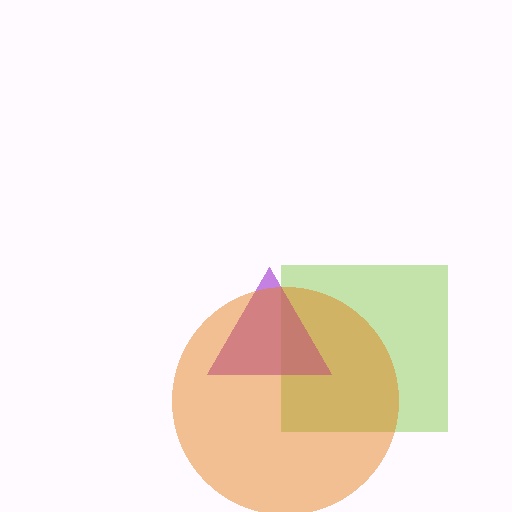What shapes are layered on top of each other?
The layered shapes are: a lime square, a purple triangle, an orange circle.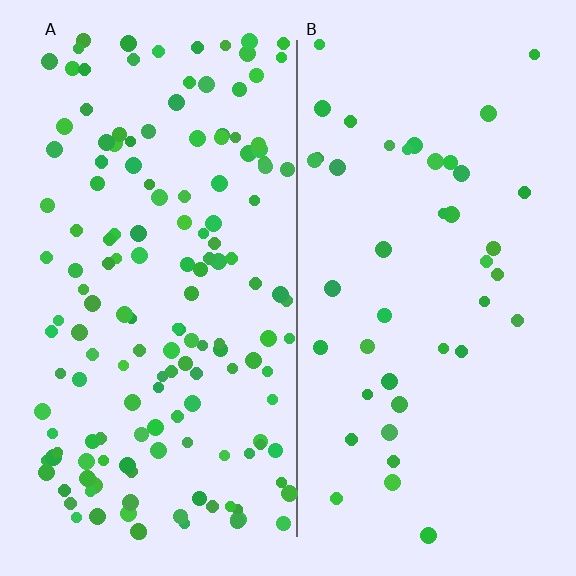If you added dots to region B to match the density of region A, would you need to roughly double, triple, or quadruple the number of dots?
Approximately quadruple.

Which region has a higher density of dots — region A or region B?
A (the left).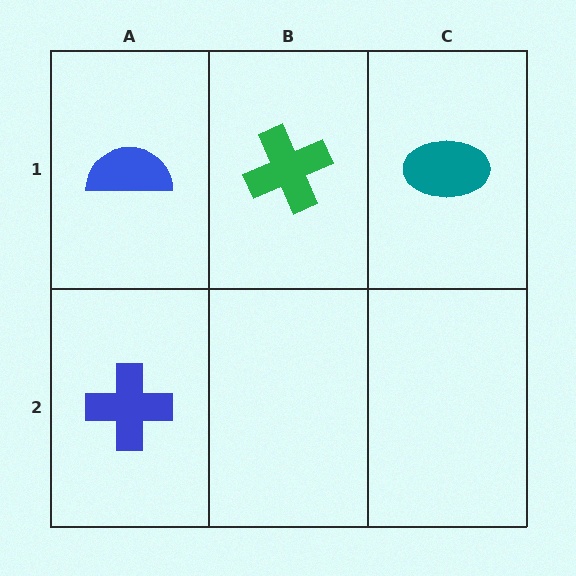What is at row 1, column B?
A green cross.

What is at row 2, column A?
A blue cross.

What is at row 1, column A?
A blue semicircle.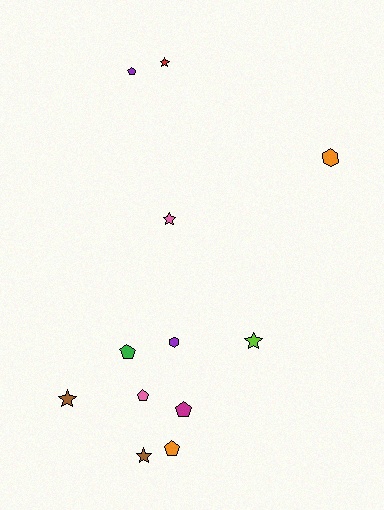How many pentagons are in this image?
There are 5 pentagons.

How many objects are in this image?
There are 12 objects.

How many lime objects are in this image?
There is 1 lime object.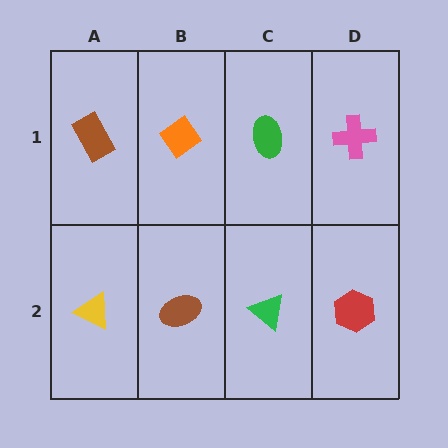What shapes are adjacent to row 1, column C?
A green triangle (row 2, column C), an orange diamond (row 1, column B), a pink cross (row 1, column D).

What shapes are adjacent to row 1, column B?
A brown ellipse (row 2, column B), a brown rectangle (row 1, column A), a green ellipse (row 1, column C).